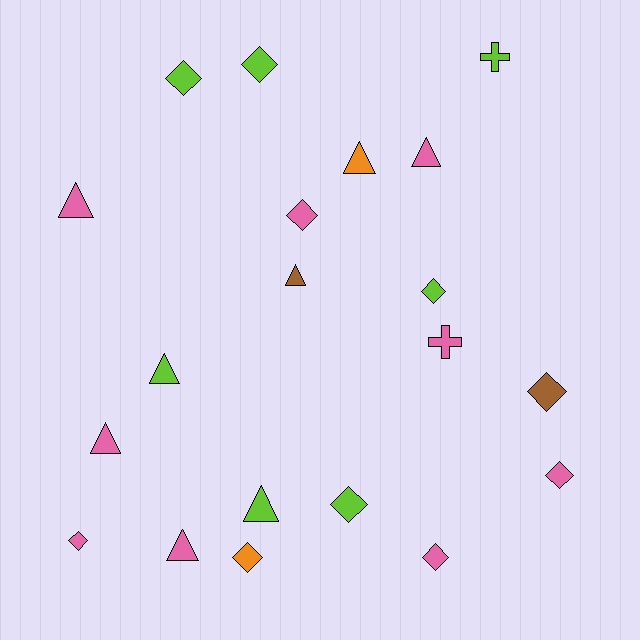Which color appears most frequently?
Pink, with 9 objects.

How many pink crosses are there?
There is 1 pink cross.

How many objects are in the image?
There are 20 objects.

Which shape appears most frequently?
Diamond, with 10 objects.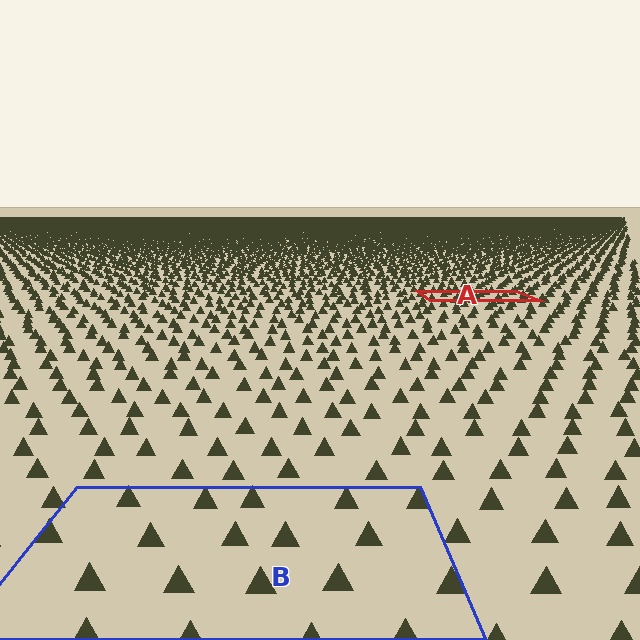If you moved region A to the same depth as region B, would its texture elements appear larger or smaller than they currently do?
They would appear larger. At a closer depth, the same texture elements are projected at a bigger on-screen size.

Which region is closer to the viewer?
Region B is closer. The texture elements there are larger and more spread out.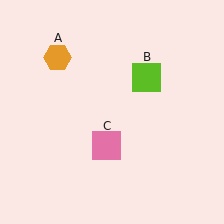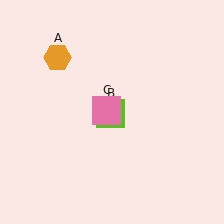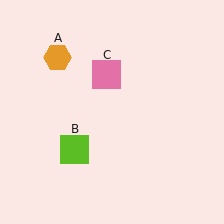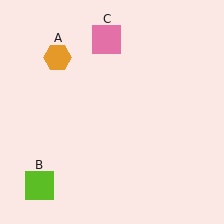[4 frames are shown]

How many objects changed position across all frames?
2 objects changed position: lime square (object B), pink square (object C).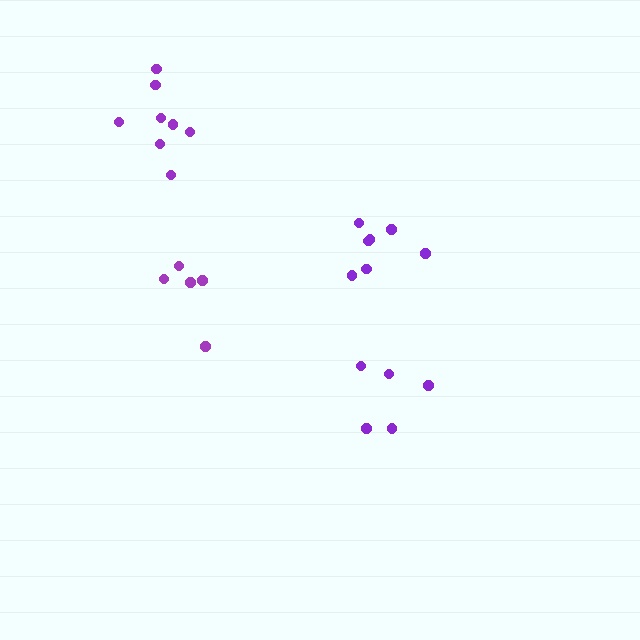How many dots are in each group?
Group 1: 5 dots, Group 2: 7 dots, Group 3: 5 dots, Group 4: 8 dots (25 total).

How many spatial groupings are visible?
There are 4 spatial groupings.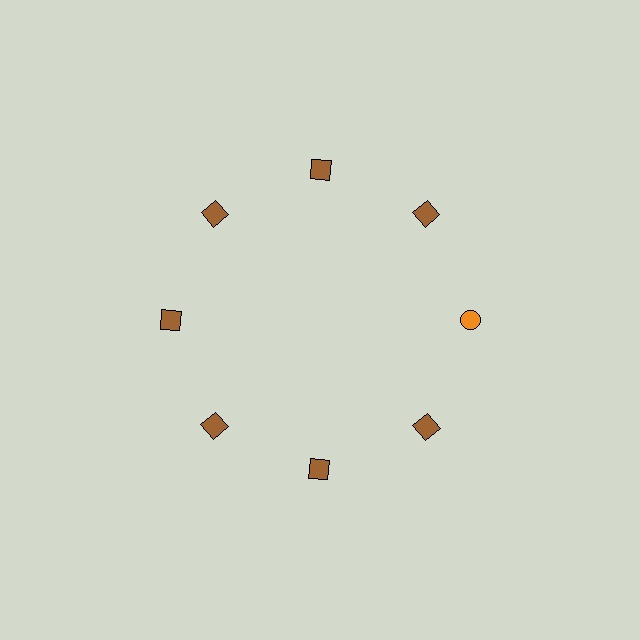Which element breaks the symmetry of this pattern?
The orange circle at roughly the 3 o'clock position breaks the symmetry. All other shapes are brown squares.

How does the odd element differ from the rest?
It differs in both color (orange instead of brown) and shape (circle instead of square).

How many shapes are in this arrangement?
There are 8 shapes arranged in a ring pattern.